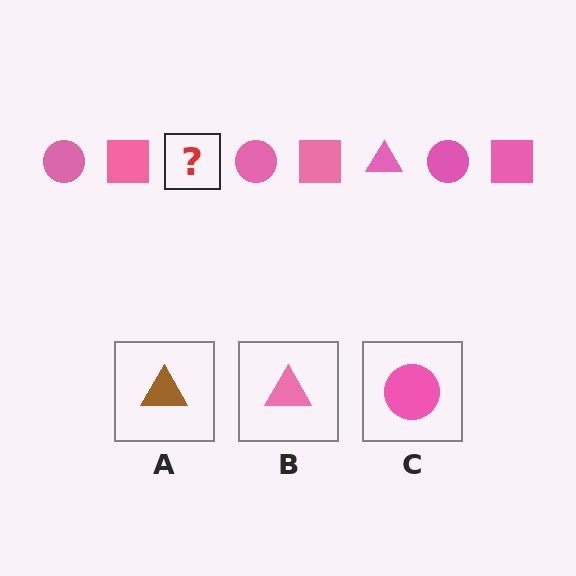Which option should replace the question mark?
Option B.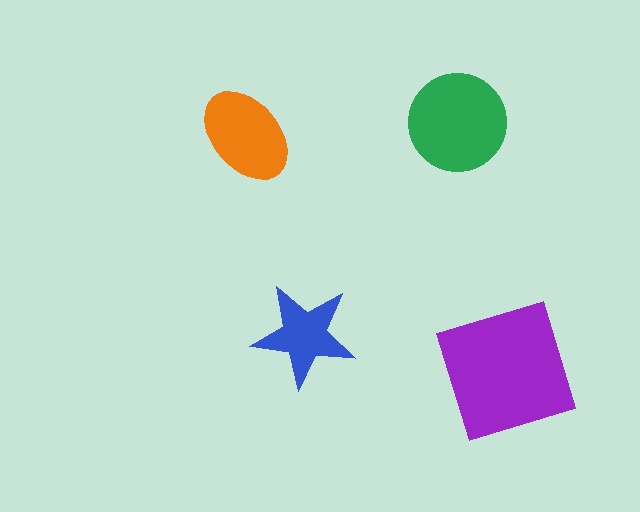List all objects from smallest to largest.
The blue star, the orange ellipse, the green circle, the purple square.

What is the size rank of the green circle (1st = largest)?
2nd.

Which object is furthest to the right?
The purple square is rightmost.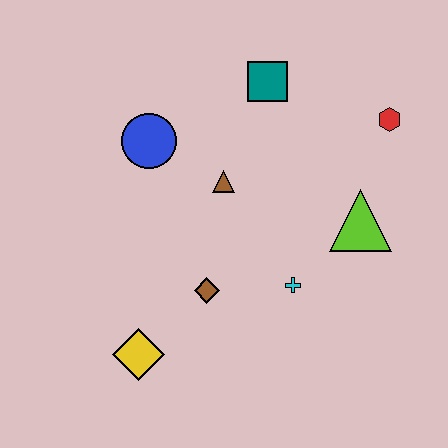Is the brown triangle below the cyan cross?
No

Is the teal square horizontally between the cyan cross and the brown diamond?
Yes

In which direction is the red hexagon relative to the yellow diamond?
The red hexagon is to the right of the yellow diamond.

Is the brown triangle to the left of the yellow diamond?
No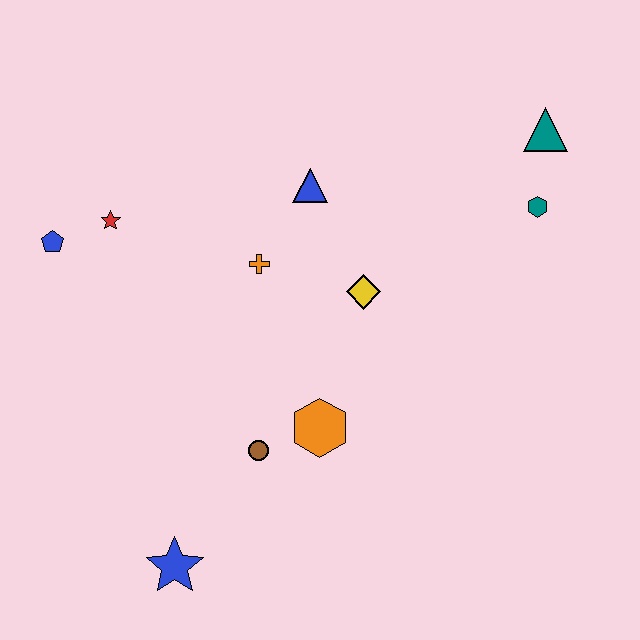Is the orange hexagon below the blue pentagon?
Yes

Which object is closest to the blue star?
The brown circle is closest to the blue star.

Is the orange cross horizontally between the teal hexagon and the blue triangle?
No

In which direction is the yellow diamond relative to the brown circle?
The yellow diamond is above the brown circle.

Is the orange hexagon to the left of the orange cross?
No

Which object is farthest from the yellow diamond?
The blue star is farthest from the yellow diamond.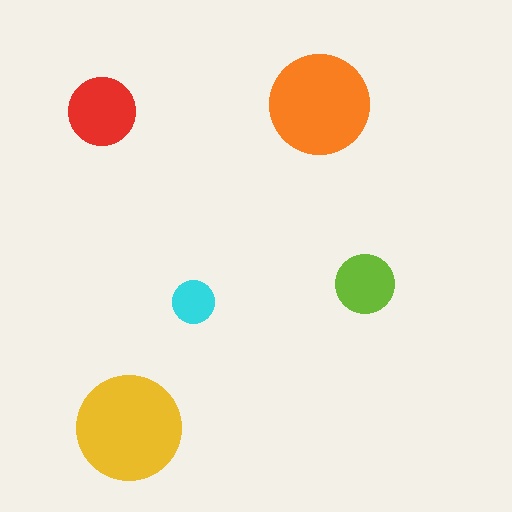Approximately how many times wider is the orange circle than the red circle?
About 1.5 times wider.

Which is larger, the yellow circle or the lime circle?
The yellow one.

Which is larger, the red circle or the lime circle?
The red one.